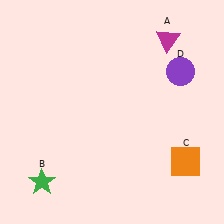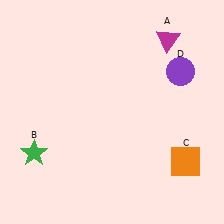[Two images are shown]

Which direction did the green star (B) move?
The green star (B) moved up.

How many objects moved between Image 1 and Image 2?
1 object moved between the two images.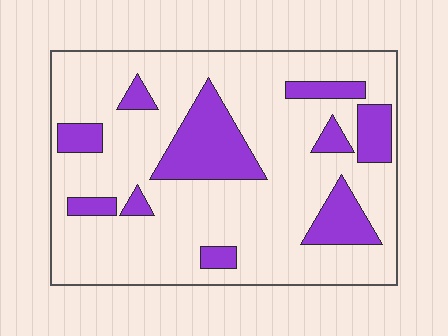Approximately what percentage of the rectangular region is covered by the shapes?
Approximately 20%.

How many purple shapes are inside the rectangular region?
10.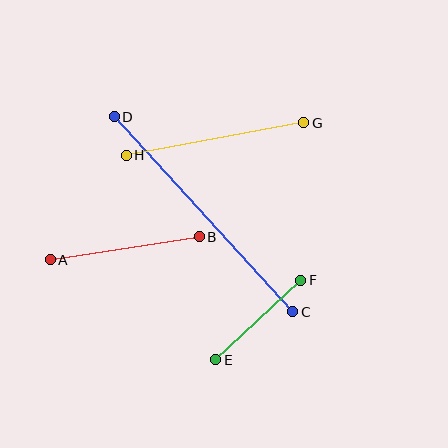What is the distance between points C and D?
The distance is approximately 264 pixels.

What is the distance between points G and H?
The distance is approximately 180 pixels.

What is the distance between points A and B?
The distance is approximately 151 pixels.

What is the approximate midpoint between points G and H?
The midpoint is at approximately (215, 139) pixels.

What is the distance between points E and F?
The distance is approximately 117 pixels.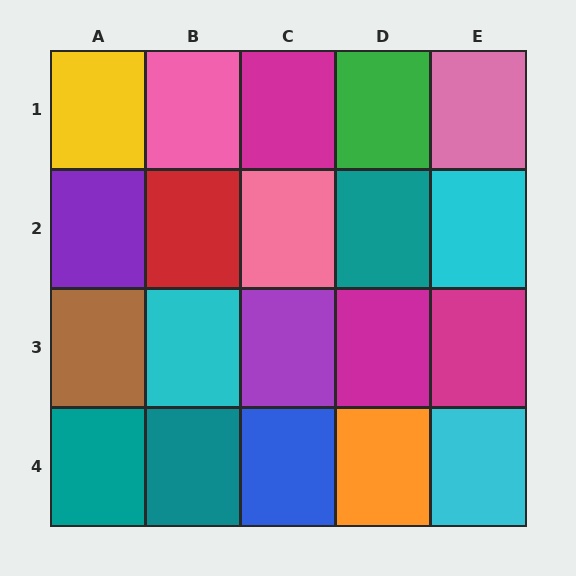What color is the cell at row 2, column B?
Red.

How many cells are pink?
3 cells are pink.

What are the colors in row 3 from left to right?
Brown, cyan, purple, magenta, magenta.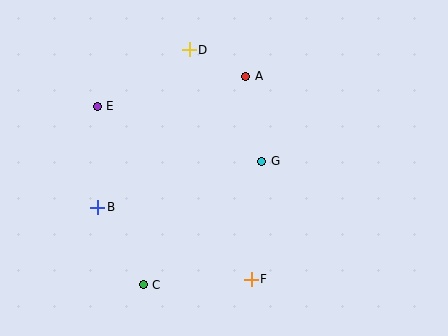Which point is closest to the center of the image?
Point G at (262, 161) is closest to the center.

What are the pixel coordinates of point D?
Point D is at (189, 50).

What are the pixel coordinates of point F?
Point F is at (251, 279).